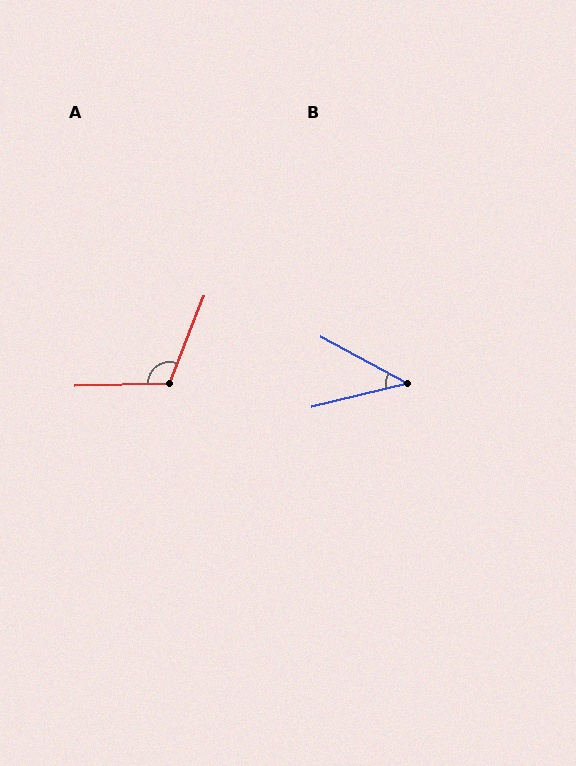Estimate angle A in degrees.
Approximately 113 degrees.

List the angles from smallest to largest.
B (42°), A (113°).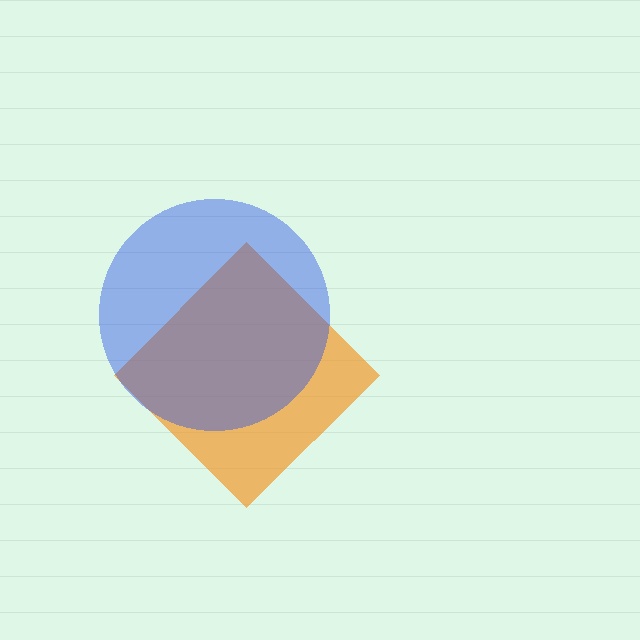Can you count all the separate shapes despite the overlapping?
Yes, there are 2 separate shapes.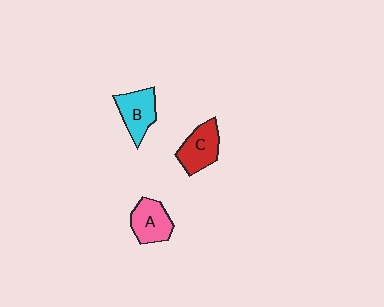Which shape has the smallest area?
Shape A (pink).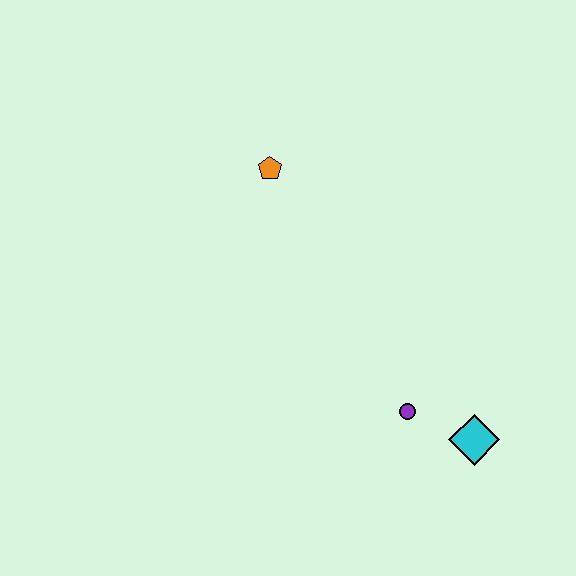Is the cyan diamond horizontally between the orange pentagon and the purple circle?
No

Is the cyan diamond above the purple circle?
No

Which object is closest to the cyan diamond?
The purple circle is closest to the cyan diamond.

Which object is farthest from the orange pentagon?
The cyan diamond is farthest from the orange pentagon.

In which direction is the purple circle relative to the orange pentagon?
The purple circle is below the orange pentagon.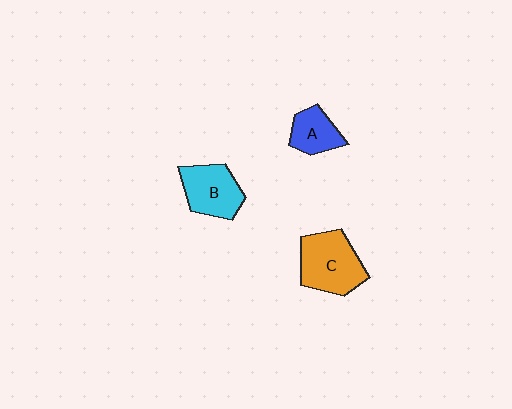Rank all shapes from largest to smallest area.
From largest to smallest: C (orange), B (cyan), A (blue).